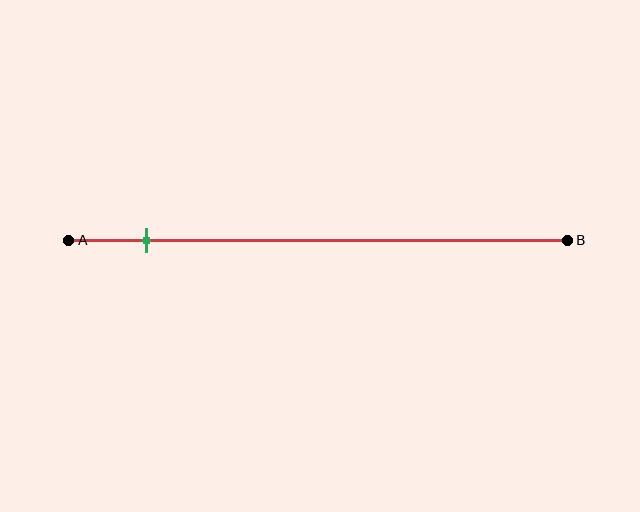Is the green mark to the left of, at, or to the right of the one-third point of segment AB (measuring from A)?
The green mark is to the left of the one-third point of segment AB.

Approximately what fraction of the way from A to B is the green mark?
The green mark is approximately 15% of the way from A to B.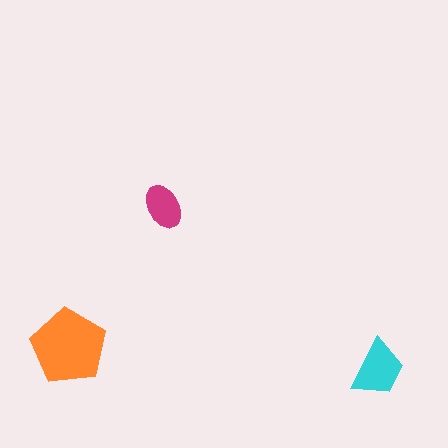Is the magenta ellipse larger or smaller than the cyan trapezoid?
Smaller.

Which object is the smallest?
The magenta ellipse.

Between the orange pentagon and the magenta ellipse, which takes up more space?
The orange pentagon.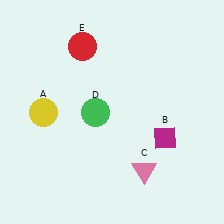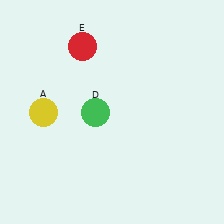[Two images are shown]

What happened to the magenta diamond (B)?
The magenta diamond (B) was removed in Image 2. It was in the bottom-right area of Image 1.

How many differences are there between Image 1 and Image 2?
There are 2 differences between the two images.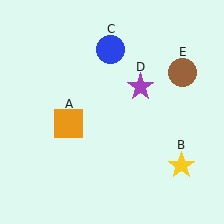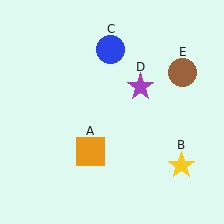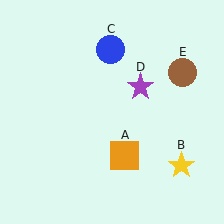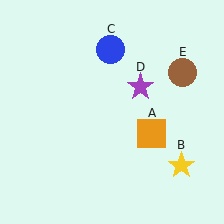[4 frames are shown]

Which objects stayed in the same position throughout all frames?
Yellow star (object B) and blue circle (object C) and purple star (object D) and brown circle (object E) remained stationary.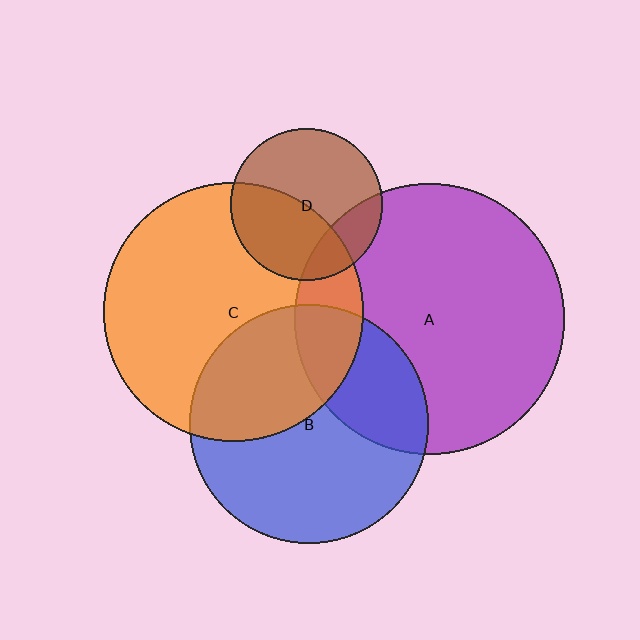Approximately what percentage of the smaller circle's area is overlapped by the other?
Approximately 20%.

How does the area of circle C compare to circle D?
Approximately 2.9 times.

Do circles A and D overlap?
Yes.